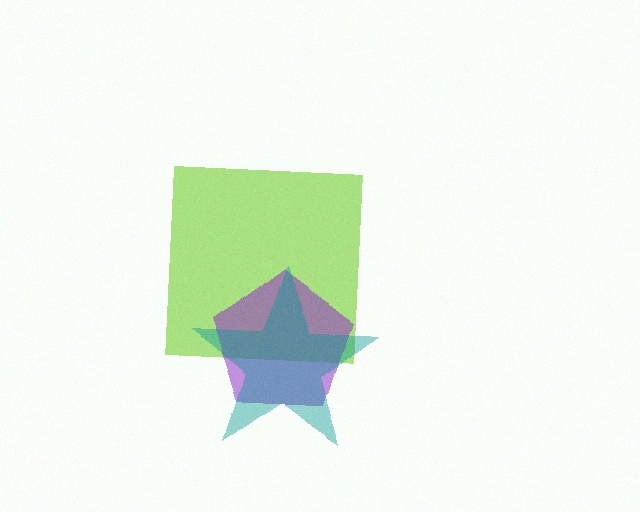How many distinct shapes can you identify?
There are 3 distinct shapes: a lime square, a purple pentagon, a teal star.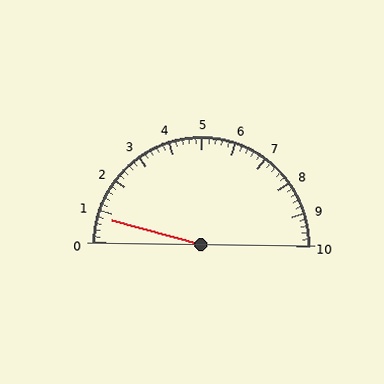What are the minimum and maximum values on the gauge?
The gauge ranges from 0 to 10.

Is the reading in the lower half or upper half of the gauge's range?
The reading is in the lower half of the range (0 to 10).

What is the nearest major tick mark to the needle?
The nearest major tick mark is 1.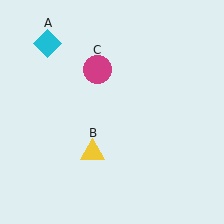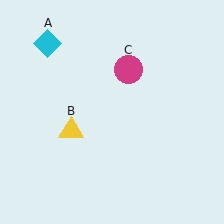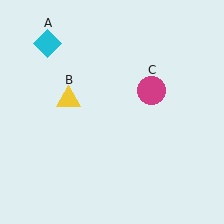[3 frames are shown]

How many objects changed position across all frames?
2 objects changed position: yellow triangle (object B), magenta circle (object C).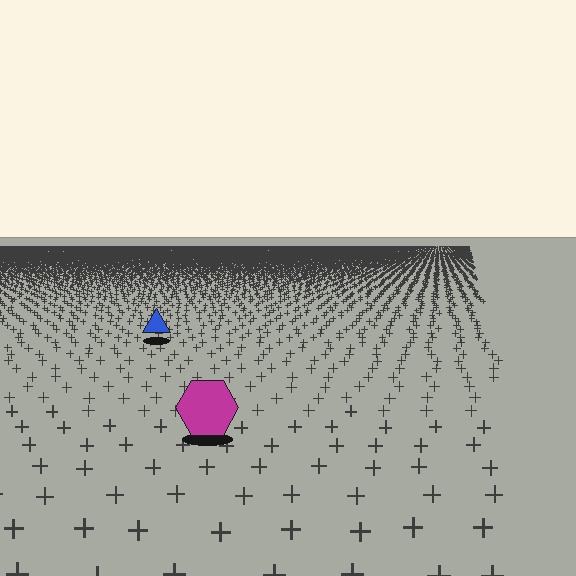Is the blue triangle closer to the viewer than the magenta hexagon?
No. The magenta hexagon is closer — you can tell from the texture gradient: the ground texture is coarser near it.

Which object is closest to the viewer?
The magenta hexagon is closest. The texture marks near it are larger and more spread out.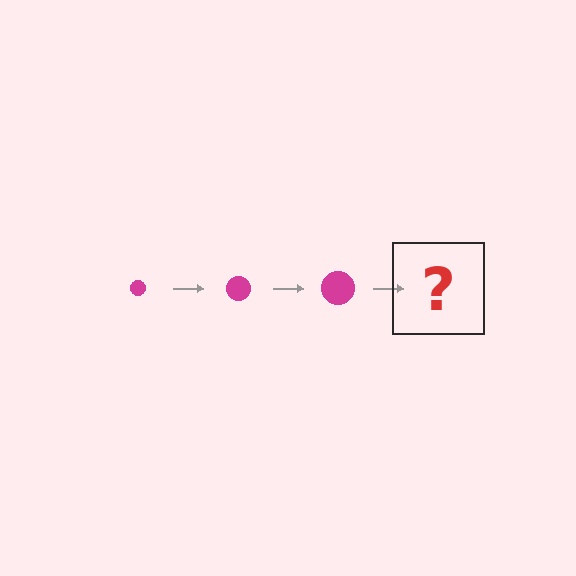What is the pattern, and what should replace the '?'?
The pattern is that the circle gets progressively larger each step. The '?' should be a magenta circle, larger than the previous one.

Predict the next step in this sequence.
The next step is a magenta circle, larger than the previous one.